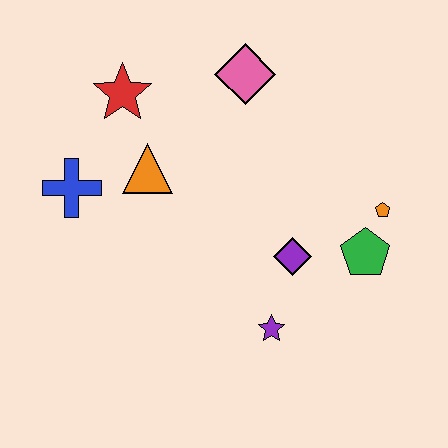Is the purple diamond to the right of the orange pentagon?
No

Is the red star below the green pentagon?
No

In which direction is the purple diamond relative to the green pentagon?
The purple diamond is to the left of the green pentagon.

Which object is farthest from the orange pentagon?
The blue cross is farthest from the orange pentagon.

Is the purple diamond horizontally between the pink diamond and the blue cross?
No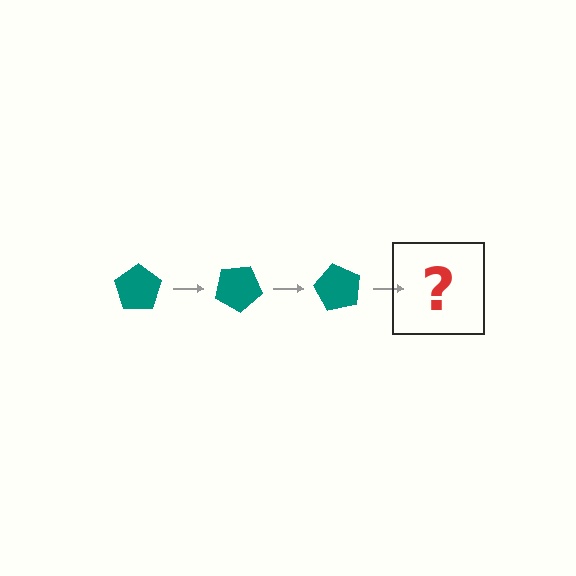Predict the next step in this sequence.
The next step is a teal pentagon rotated 90 degrees.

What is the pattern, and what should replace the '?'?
The pattern is that the pentagon rotates 30 degrees each step. The '?' should be a teal pentagon rotated 90 degrees.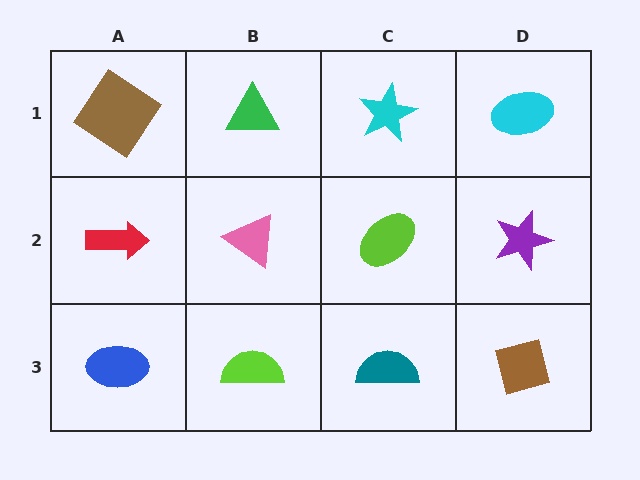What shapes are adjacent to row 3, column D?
A purple star (row 2, column D), a teal semicircle (row 3, column C).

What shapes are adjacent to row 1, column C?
A lime ellipse (row 2, column C), a green triangle (row 1, column B), a cyan ellipse (row 1, column D).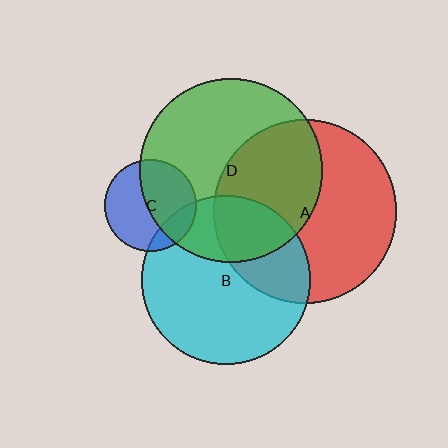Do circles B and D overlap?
Yes.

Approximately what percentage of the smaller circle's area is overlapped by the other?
Approximately 30%.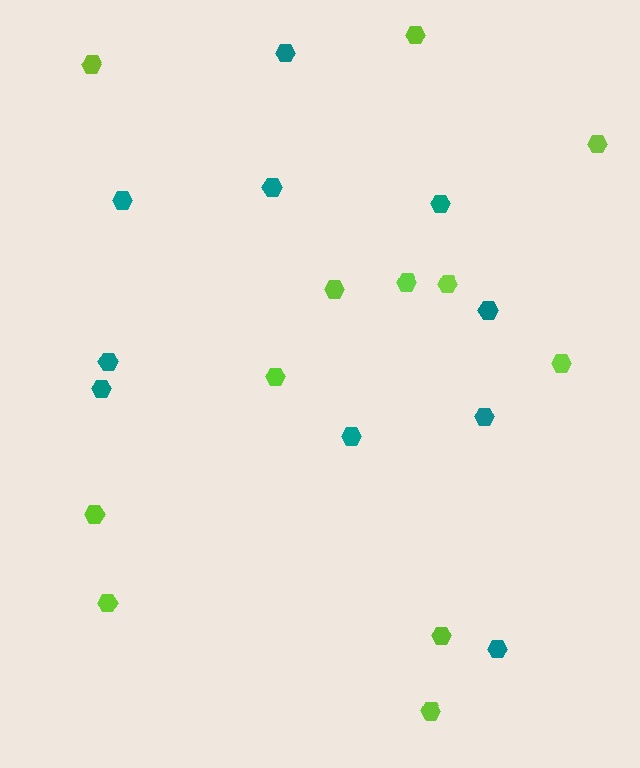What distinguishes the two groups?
There are 2 groups: one group of teal hexagons (10) and one group of lime hexagons (12).